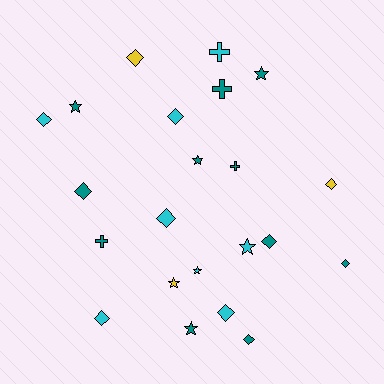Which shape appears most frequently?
Diamond, with 11 objects.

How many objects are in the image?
There are 22 objects.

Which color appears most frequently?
Teal, with 11 objects.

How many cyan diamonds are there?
There are 5 cyan diamonds.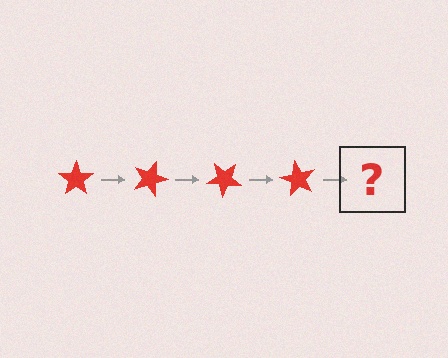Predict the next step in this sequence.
The next step is a red star rotated 80 degrees.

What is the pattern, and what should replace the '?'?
The pattern is that the star rotates 20 degrees each step. The '?' should be a red star rotated 80 degrees.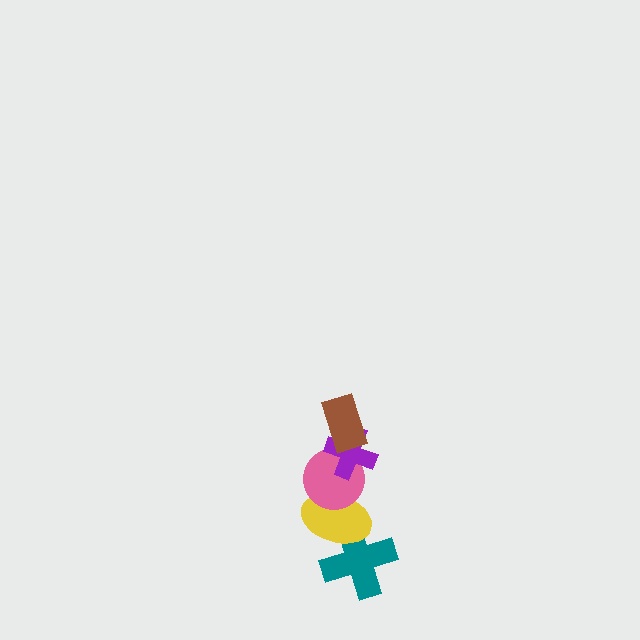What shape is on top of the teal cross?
The yellow ellipse is on top of the teal cross.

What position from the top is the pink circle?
The pink circle is 3rd from the top.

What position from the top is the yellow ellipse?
The yellow ellipse is 4th from the top.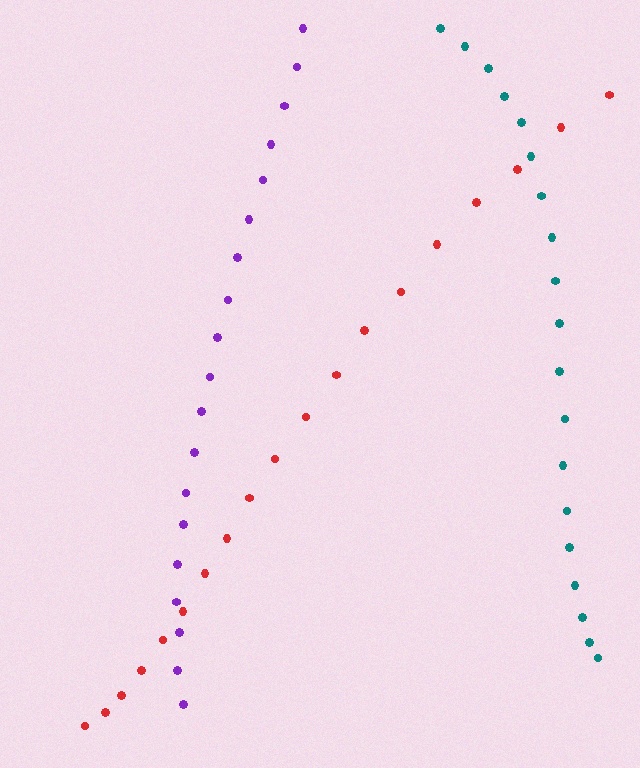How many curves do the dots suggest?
There are 3 distinct paths.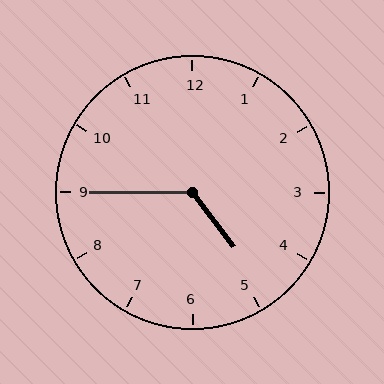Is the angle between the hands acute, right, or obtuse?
It is obtuse.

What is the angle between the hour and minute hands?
Approximately 128 degrees.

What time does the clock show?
4:45.